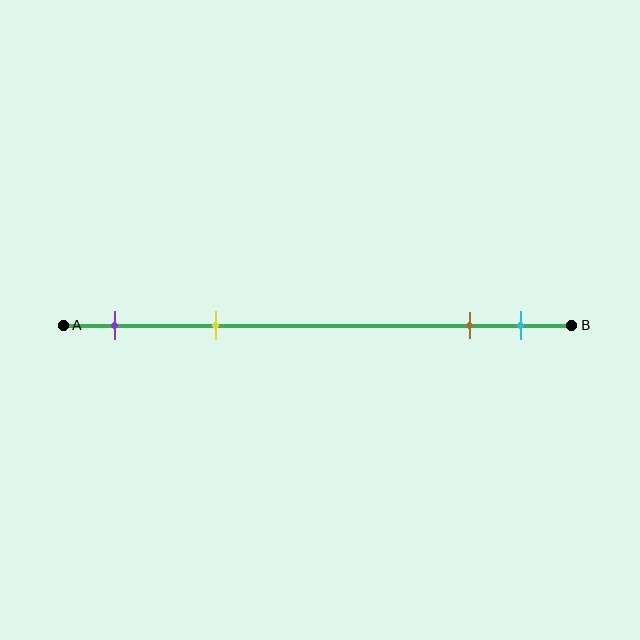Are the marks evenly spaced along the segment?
No, the marks are not evenly spaced.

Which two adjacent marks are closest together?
The brown and cyan marks are the closest adjacent pair.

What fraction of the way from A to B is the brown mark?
The brown mark is approximately 80% (0.8) of the way from A to B.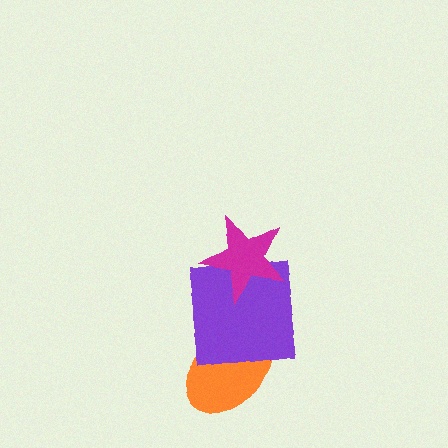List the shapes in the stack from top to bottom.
From top to bottom: the magenta star, the purple square, the orange ellipse.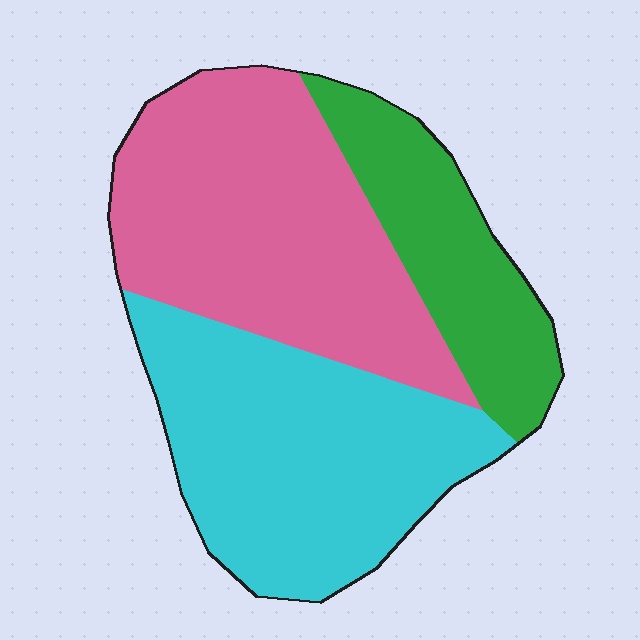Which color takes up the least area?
Green, at roughly 20%.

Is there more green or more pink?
Pink.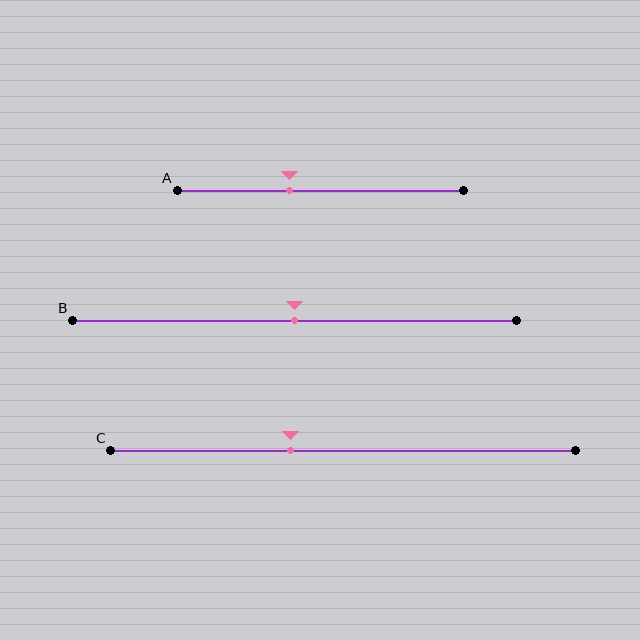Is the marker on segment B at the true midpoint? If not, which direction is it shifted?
Yes, the marker on segment B is at the true midpoint.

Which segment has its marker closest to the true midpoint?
Segment B has its marker closest to the true midpoint.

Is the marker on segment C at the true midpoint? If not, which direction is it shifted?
No, the marker on segment C is shifted to the left by about 11% of the segment length.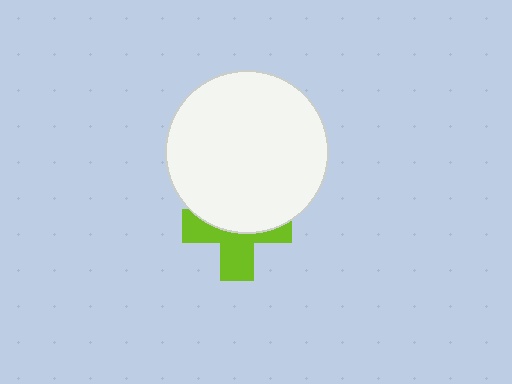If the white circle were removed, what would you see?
You would see the complete lime cross.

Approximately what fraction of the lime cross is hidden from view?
Roughly 51% of the lime cross is hidden behind the white circle.